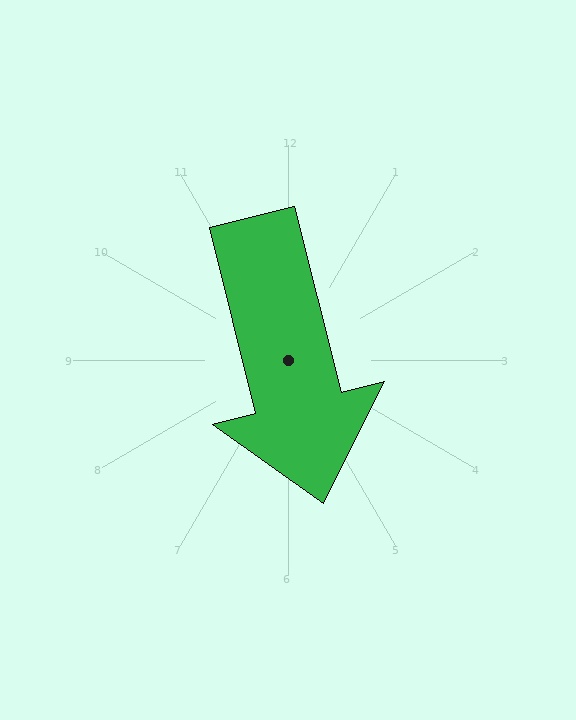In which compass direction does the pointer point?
South.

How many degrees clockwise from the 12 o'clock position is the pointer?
Approximately 166 degrees.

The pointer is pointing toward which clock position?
Roughly 6 o'clock.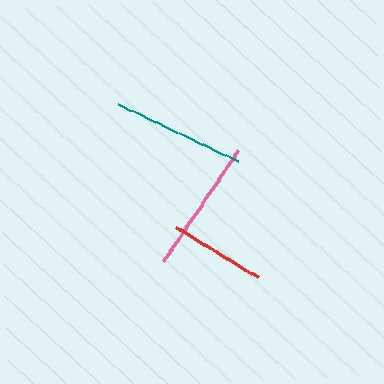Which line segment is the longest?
The pink line is the longest at approximately 135 pixels.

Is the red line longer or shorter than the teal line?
The teal line is longer than the red line.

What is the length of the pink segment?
The pink segment is approximately 135 pixels long.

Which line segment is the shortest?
The red line is the shortest at approximately 96 pixels.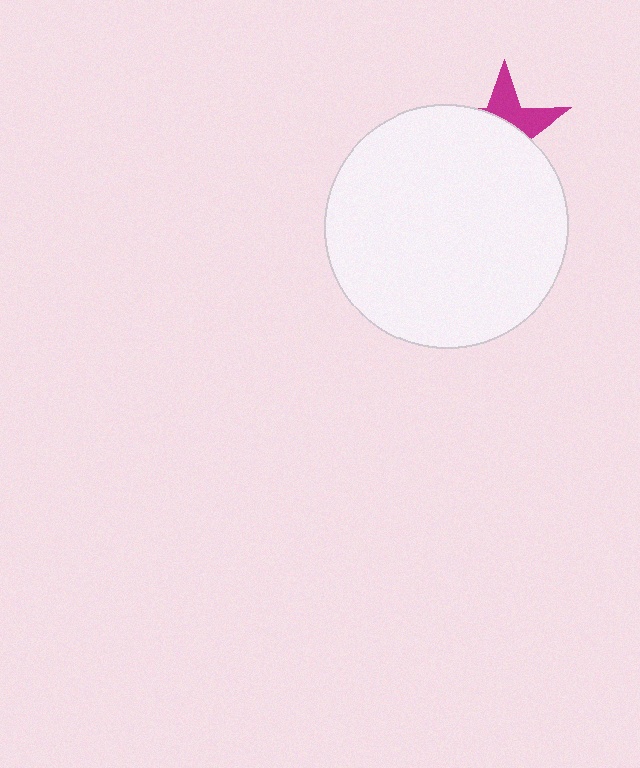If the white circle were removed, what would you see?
You would see the complete magenta star.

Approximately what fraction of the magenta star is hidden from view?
Roughly 64% of the magenta star is hidden behind the white circle.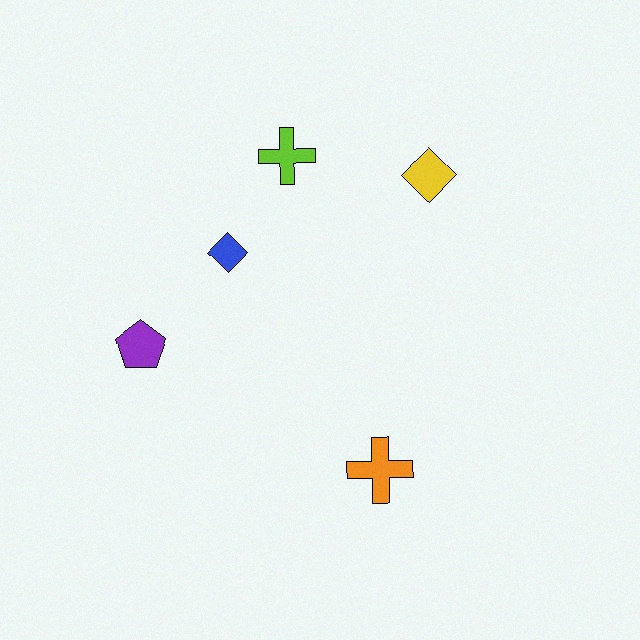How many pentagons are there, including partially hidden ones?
There is 1 pentagon.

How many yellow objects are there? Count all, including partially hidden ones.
There is 1 yellow object.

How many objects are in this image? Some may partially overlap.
There are 5 objects.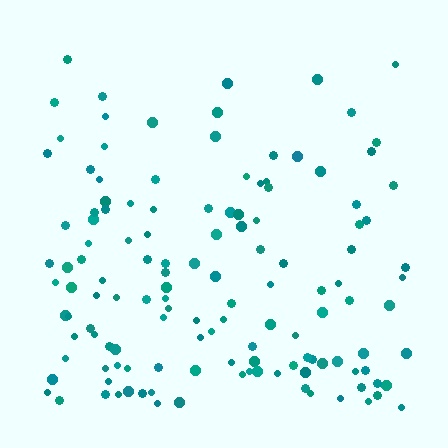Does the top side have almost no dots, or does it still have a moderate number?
Still a moderate number, just noticeably fewer than the bottom.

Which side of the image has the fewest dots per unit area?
The top.